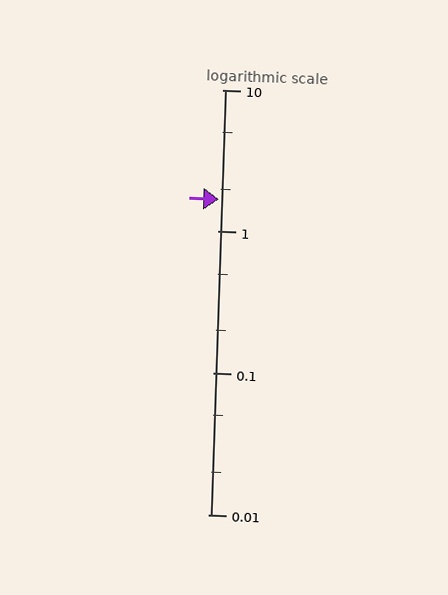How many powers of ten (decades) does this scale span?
The scale spans 3 decades, from 0.01 to 10.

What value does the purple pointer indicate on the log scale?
The pointer indicates approximately 1.7.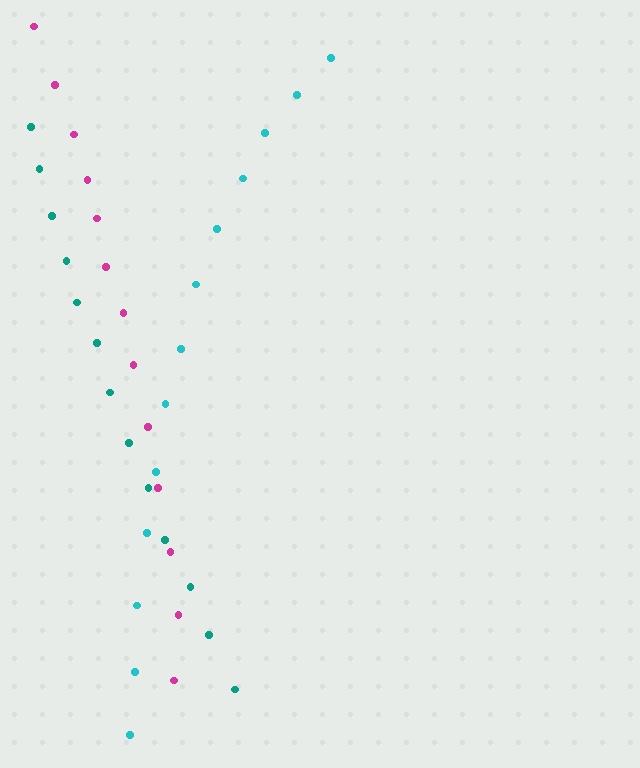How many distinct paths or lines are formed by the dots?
There are 3 distinct paths.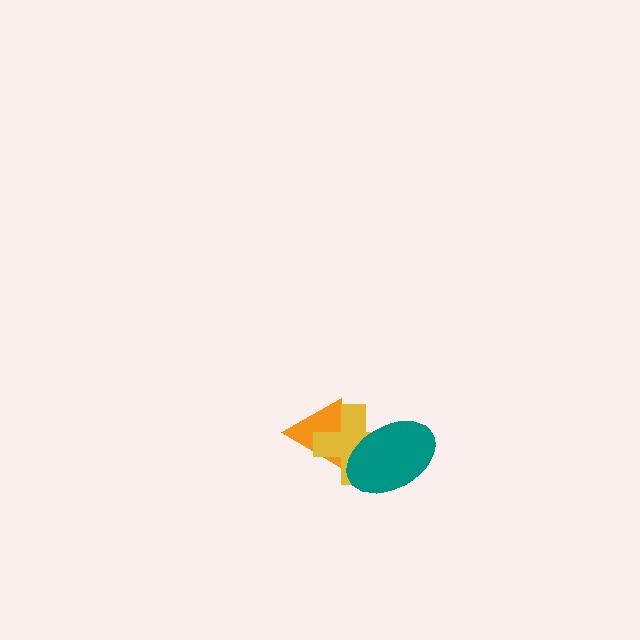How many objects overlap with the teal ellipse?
2 objects overlap with the teal ellipse.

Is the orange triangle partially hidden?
Yes, it is partially covered by another shape.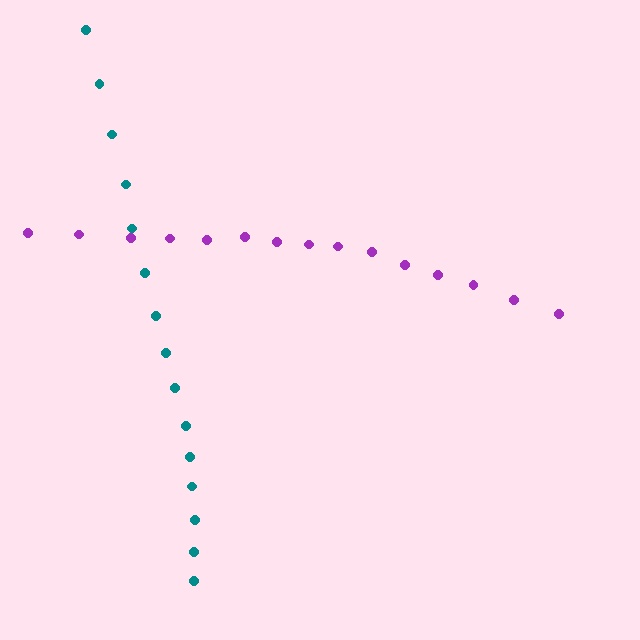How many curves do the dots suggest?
There are 2 distinct paths.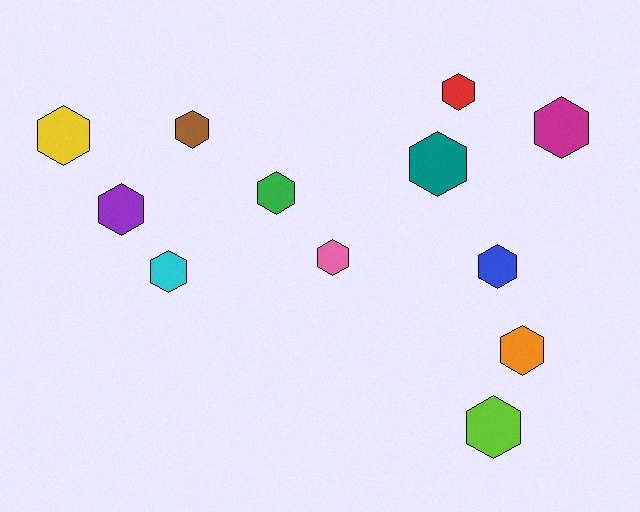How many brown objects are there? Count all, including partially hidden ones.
There is 1 brown object.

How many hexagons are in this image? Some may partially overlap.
There are 12 hexagons.